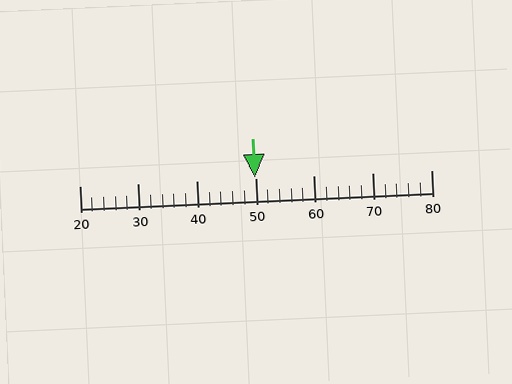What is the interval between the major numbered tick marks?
The major tick marks are spaced 10 units apart.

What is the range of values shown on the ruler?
The ruler shows values from 20 to 80.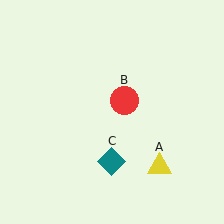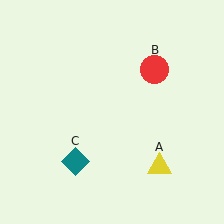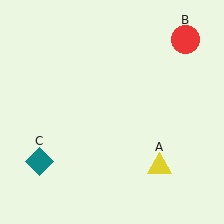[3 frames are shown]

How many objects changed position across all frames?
2 objects changed position: red circle (object B), teal diamond (object C).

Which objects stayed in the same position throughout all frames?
Yellow triangle (object A) remained stationary.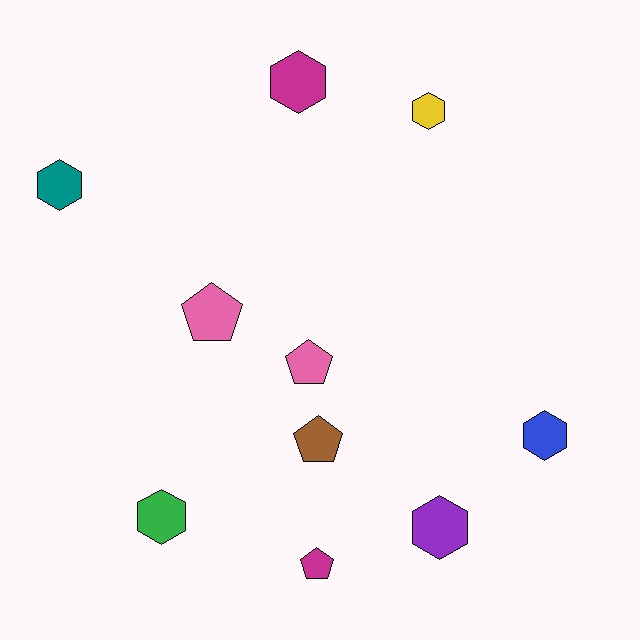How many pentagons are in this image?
There are 4 pentagons.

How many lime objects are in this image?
There are no lime objects.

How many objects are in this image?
There are 10 objects.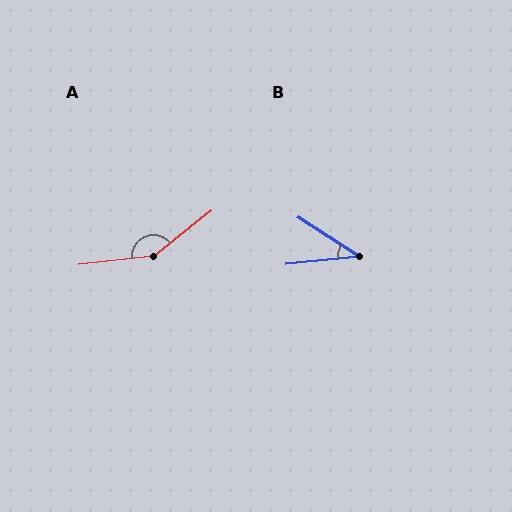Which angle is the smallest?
B, at approximately 38 degrees.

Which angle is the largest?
A, at approximately 149 degrees.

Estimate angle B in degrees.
Approximately 38 degrees.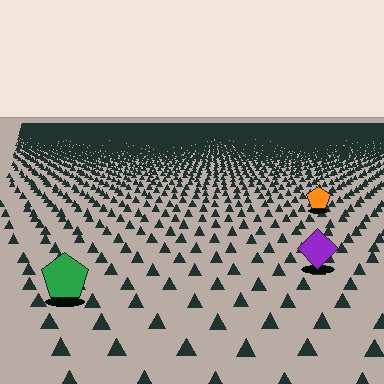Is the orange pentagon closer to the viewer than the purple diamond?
No. The purple diamond is closer — you can tell from the texture gradient: the ground texture is coarser near it.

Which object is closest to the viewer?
The green pentagon is closest. The texture marks near it are larger and more spread out.